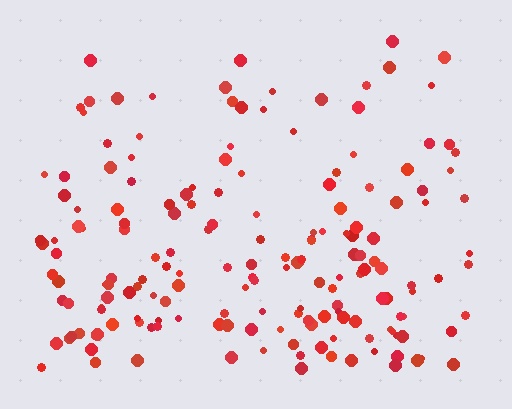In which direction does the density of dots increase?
From top to bottom, with the bottom side densest.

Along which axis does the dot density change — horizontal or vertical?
Vertical.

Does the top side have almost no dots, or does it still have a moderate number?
Still a moderate number, just noticeably fewer than the bottom.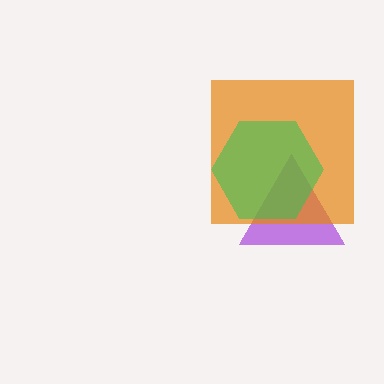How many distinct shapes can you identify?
There are 3 distinct shapes: a purple triangle, an orange square, a green hexagon.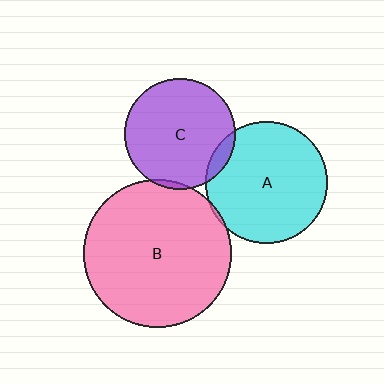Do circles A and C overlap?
Yes.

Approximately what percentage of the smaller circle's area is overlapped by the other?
Approximately 10%.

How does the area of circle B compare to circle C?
Approximately 1.8 times.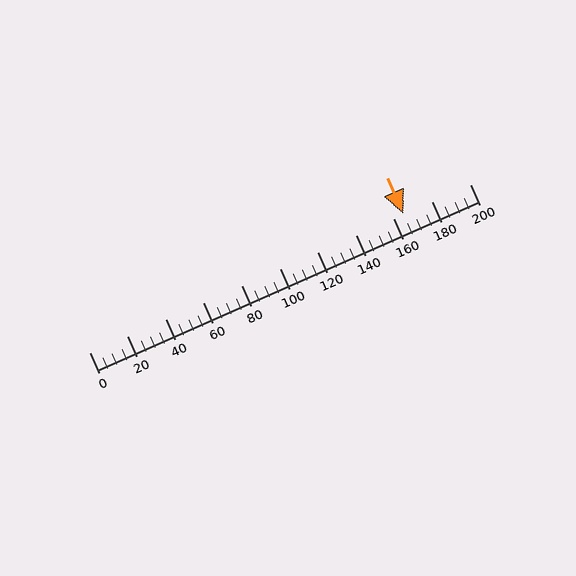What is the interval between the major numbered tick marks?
The major tick marks are spaced 20 units apart.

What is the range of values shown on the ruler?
The ruler shows values from 0 to 200.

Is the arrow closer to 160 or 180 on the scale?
The arrow is closer to 160.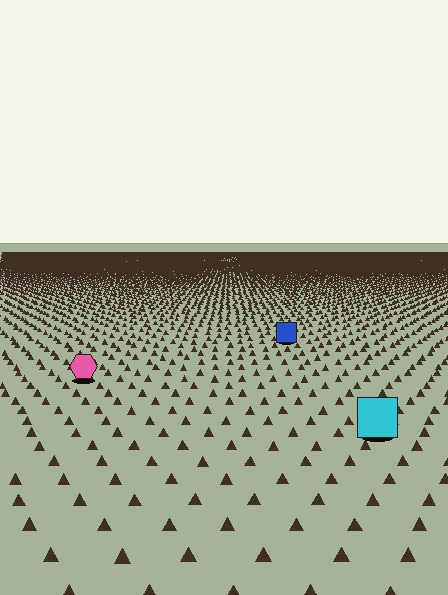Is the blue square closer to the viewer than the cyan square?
No. The cyan square is closer — you can tell from the texture gradient: the ground texture is coarser near it.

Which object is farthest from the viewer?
The blue square is farthest from the viewer. It appears smaller and the ground texture around it is denser.